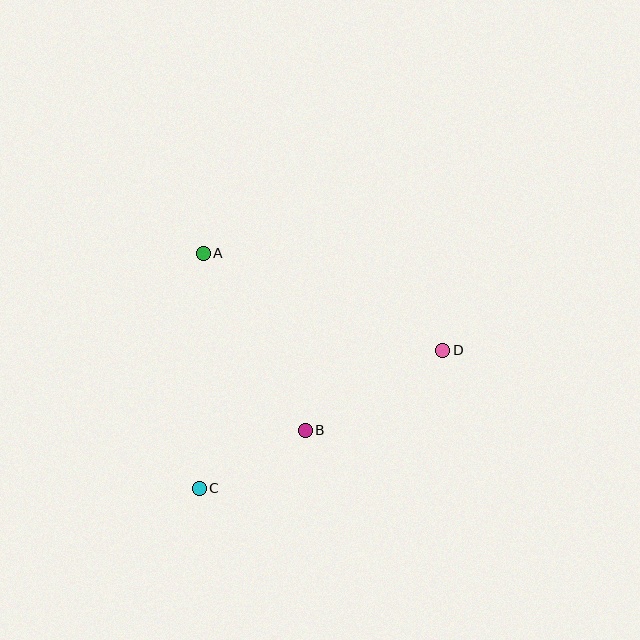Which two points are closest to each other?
Points B and C are closest to each other.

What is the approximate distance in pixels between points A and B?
The distance between A and B is approximately 205 pixels.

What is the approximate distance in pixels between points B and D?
The distance between B and D is approximately 159 pixels.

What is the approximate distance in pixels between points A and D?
The distance between A and D is approximately 259 pixels.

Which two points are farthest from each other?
Points C and D are farthest from each other.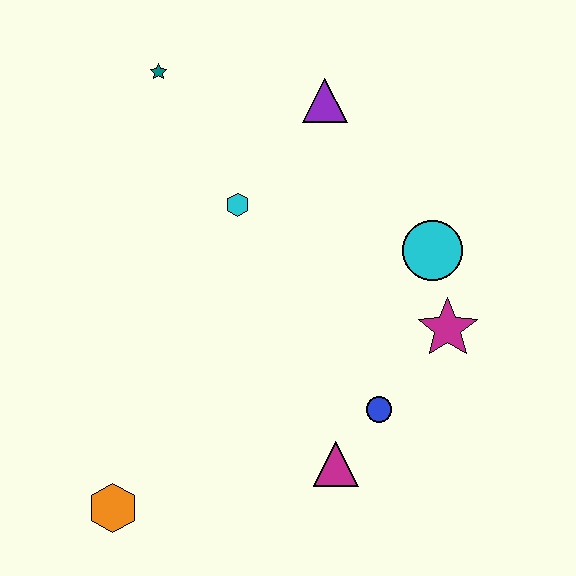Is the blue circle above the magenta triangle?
Yes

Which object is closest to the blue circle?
The magenta triangle is closest to the blue circle.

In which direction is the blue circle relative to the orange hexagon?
The blue circle is to the right of the orange hexagon.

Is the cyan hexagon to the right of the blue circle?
No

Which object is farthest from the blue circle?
The teal star is farthest from the blue circle.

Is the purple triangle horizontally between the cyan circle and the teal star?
Yes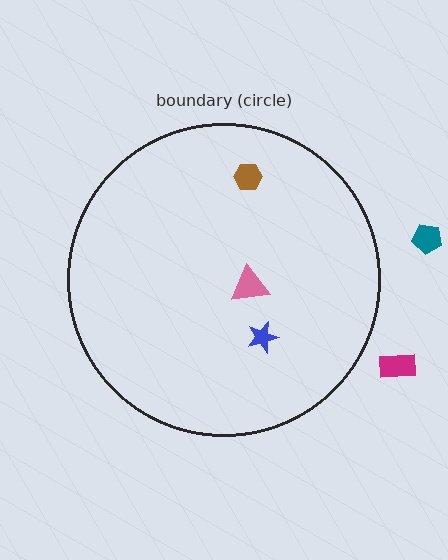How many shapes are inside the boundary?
3 inside, 2 outside.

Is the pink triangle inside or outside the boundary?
Inside.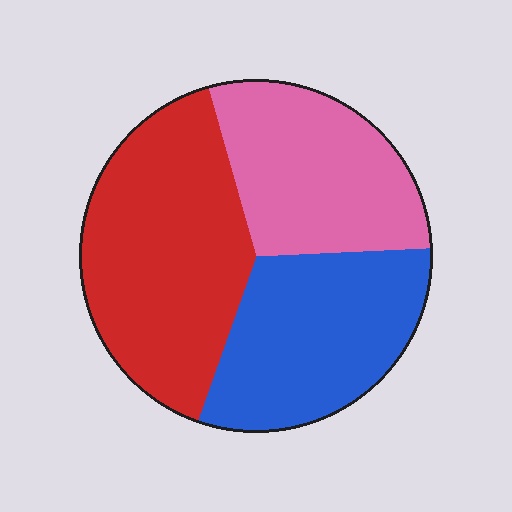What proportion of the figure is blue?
Blue takes up about one third (1/3) of the figure.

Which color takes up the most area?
Red, at roughly 40%.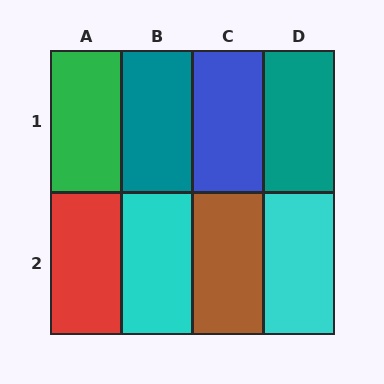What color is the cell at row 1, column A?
Green.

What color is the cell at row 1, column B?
Teal.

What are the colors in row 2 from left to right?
Red, cyan, brown, cyan.